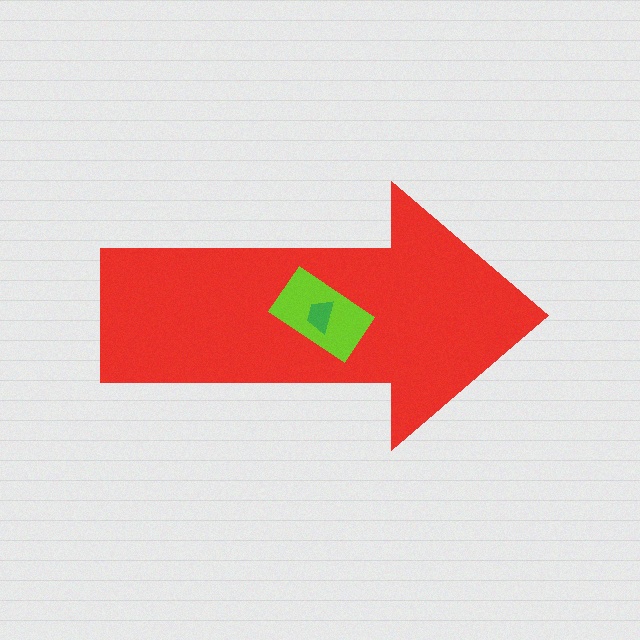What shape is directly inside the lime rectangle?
The green trapezoid.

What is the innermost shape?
The green trapezoid.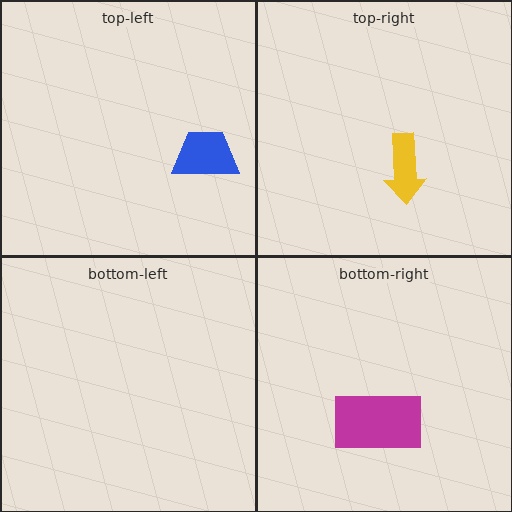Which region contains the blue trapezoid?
The top-left region.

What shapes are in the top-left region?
The blue trapezoid.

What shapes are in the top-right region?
The yellow arrow.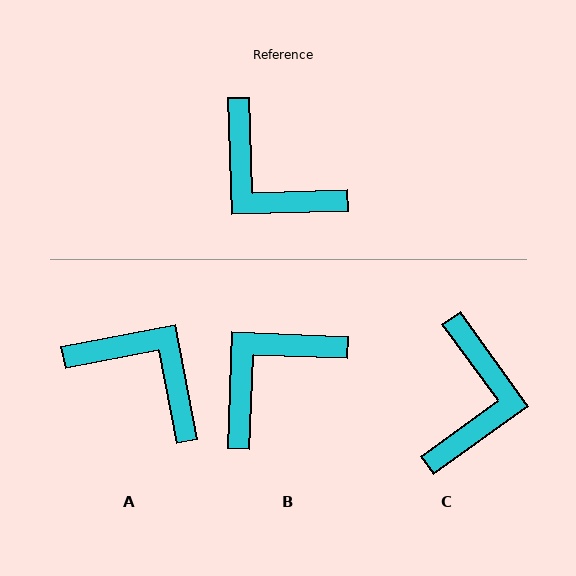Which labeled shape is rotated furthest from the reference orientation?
A, about 171 degrees away.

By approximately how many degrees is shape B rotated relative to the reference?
Approximately 94 degrees clockwise.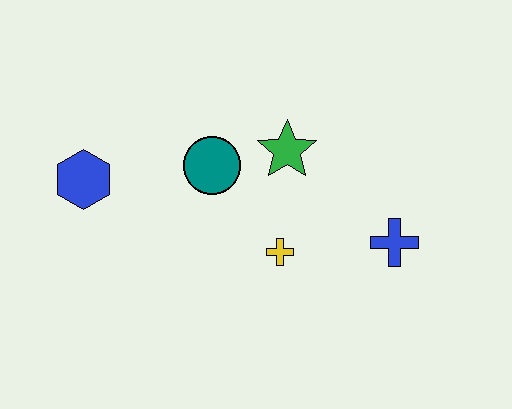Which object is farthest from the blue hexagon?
The blue cross is farthest from the blue hexagon.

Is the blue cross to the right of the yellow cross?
Yes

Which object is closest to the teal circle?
The green star is closest to the teal circle.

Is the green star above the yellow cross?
Yes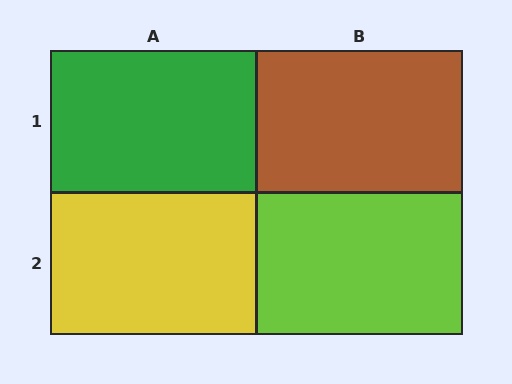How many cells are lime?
1 cell is lime.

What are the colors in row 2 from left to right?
Yellow, lime.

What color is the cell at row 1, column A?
Green.